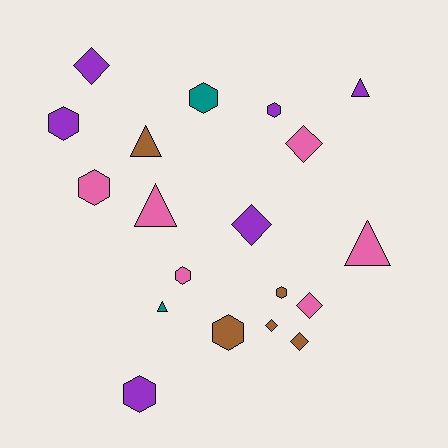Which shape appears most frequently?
Hexagon, with 8 objects.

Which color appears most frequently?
Pink, with 6 objects.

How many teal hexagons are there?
There is 1 teal hexagon.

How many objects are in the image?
There are 19 objects.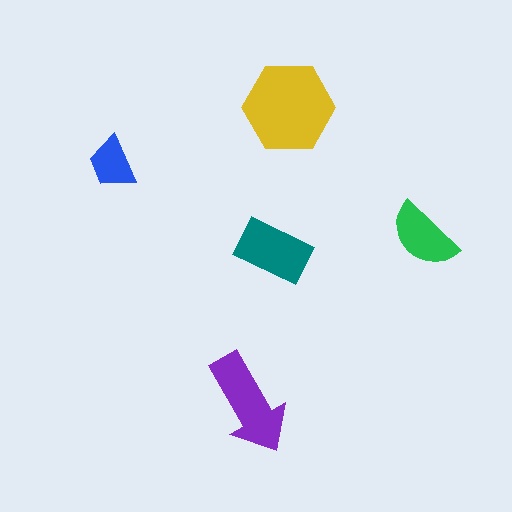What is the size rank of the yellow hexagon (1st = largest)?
1st.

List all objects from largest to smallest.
The yellow hexagon, the purple arrow, the teal rectangle, the green semicircle, the blue trapezoid.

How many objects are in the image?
There are 5 objects in the image.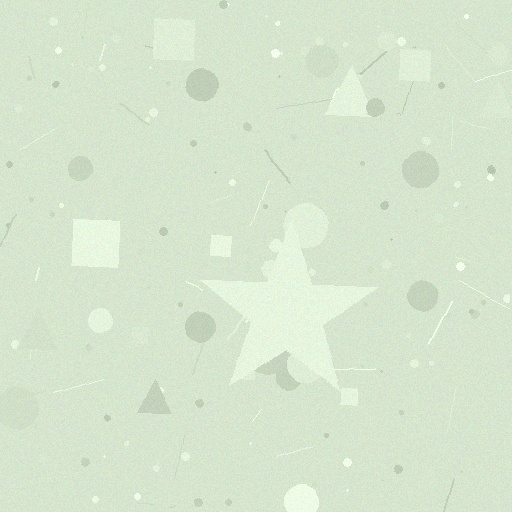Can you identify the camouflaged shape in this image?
The camouflaged shape is a star.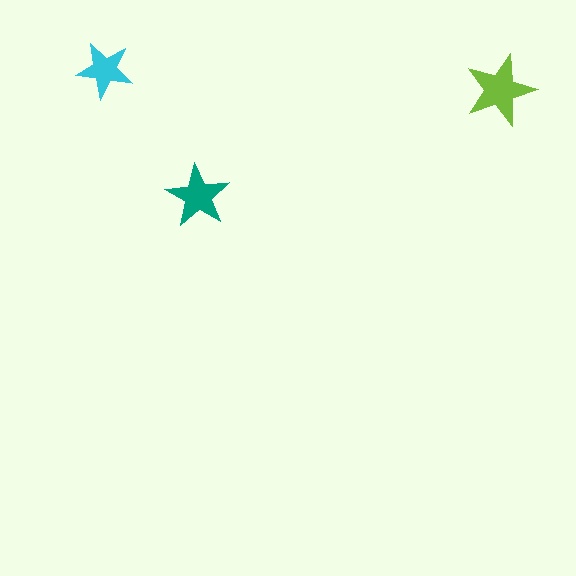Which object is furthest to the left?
The cyan star is leftmost.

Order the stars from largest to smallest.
the lime one, the teal one, the cyan one.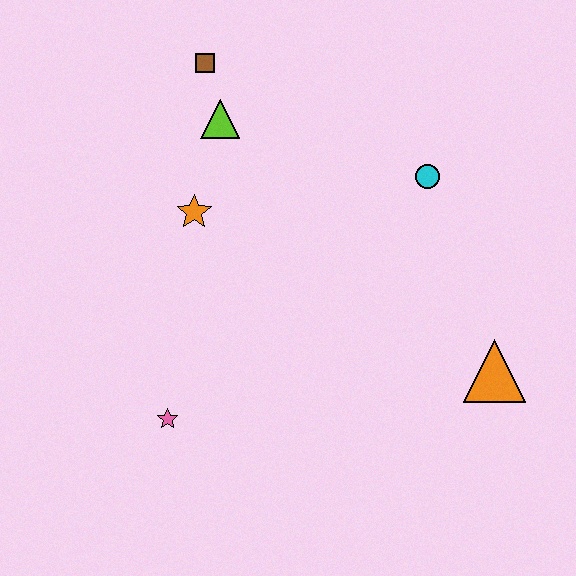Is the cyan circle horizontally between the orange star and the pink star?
No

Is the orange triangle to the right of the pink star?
Yes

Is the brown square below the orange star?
No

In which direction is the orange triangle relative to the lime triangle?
The orange triangle is to the right of the lime triangle.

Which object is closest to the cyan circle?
The orange triangle is closest to the cyan circle.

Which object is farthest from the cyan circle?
The pink star is farthest from the cyan circle.